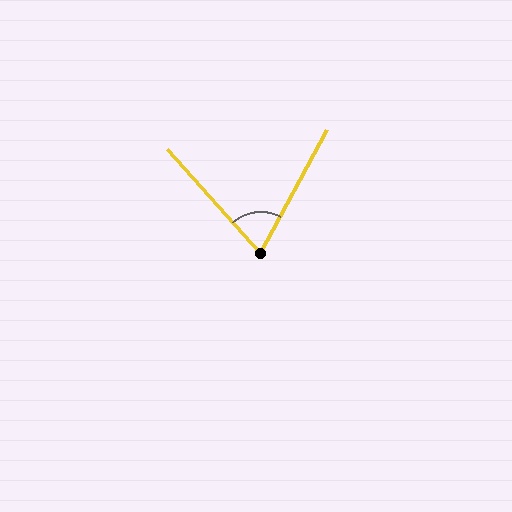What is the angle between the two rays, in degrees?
Approximately 70 degrees.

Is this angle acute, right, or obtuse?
It is acute.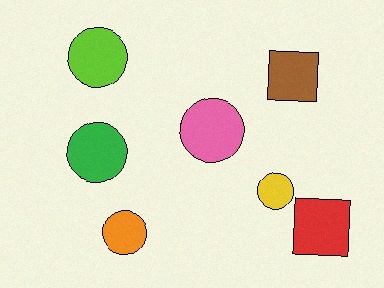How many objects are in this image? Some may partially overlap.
There are 7 objects.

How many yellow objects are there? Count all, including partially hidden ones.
There is 1 yellow object.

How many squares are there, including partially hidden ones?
There are 2 squares.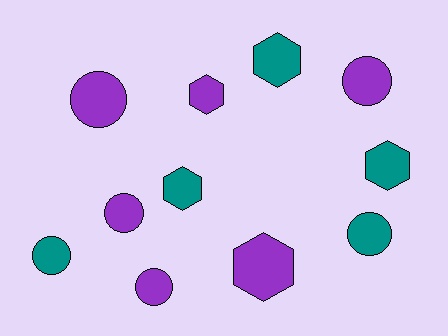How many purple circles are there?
There are 4 purple circles.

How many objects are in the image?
There are 11 objects.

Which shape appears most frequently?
Circle, with 6 objects.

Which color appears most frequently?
Purple, with 6 objects.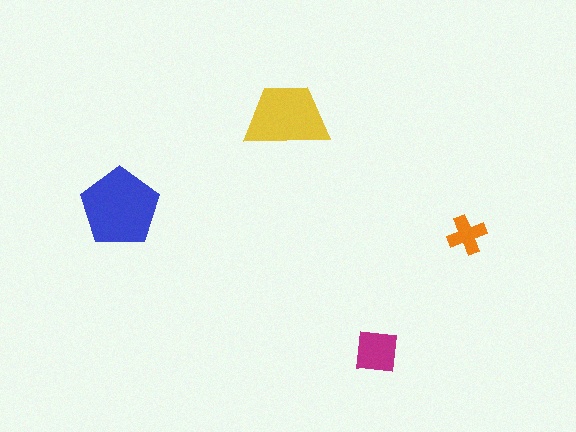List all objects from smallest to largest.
The orange cross, the magenta square, the yellow trapezoid, the blue pentagon.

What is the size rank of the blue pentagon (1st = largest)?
1st.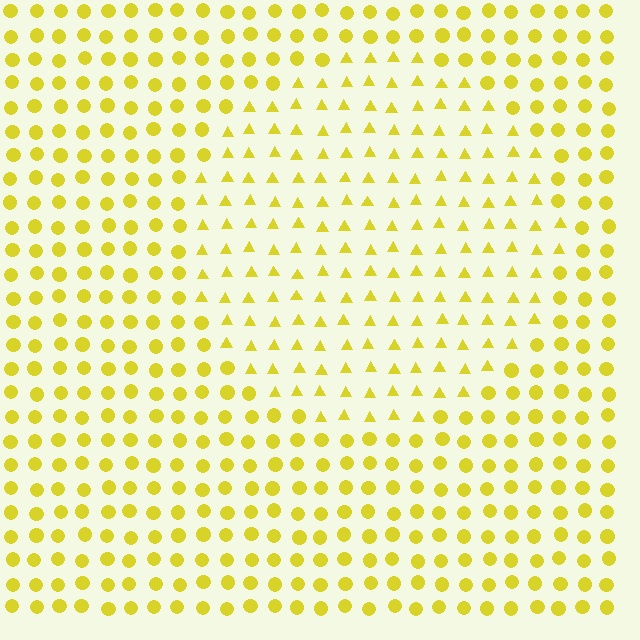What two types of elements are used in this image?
The image uses triangles inside the circle region and circles outside it.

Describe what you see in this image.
The image is filled with small yellow elements arranged in a uniform grid. A circle-shaped region contains triangles, while the surrounding area contains circles. The boundary is defined purely by the change in element shape.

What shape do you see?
I see a circle.